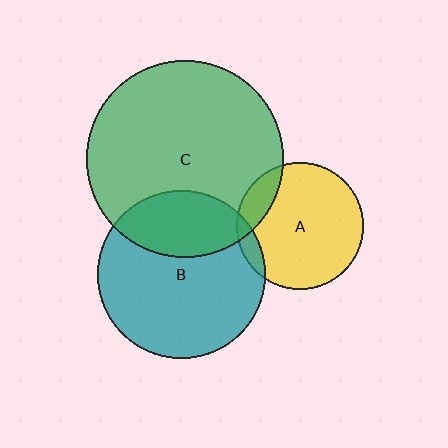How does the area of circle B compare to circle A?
Approximately 1.7 times.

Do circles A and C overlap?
Yes.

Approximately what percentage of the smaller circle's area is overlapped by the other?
Approximately 15%.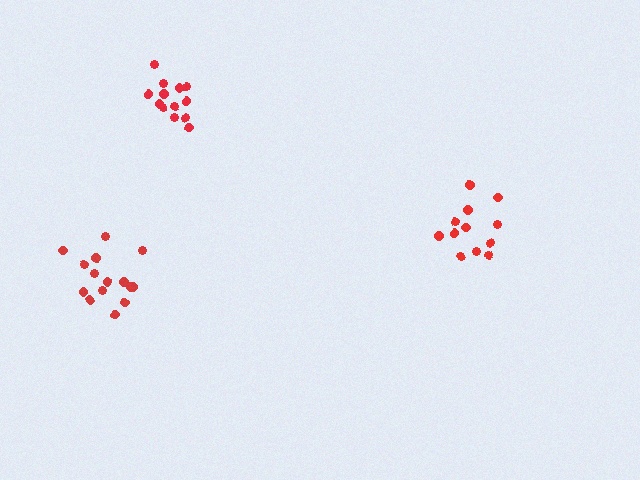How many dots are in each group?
Group 1: 13 dots, Group 2: 12 dots, Group 3: 15 dots (40 total).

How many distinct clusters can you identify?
There are 3 distinct clusters.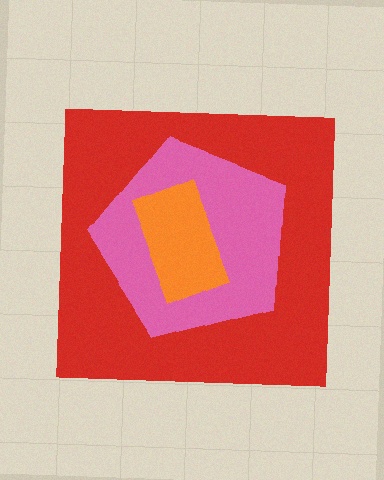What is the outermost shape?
The red square.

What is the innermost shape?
The orange rectangle.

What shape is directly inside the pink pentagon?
The orange rectangle.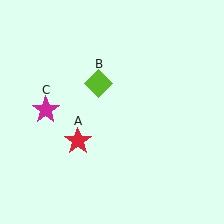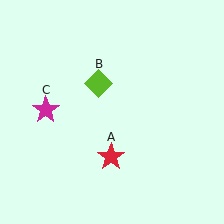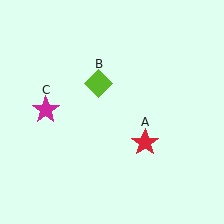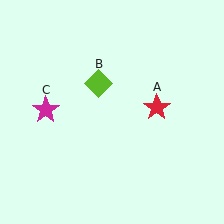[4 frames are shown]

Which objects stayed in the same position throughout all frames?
Lime diamond (object B) and magenta star (object C) remained stationary.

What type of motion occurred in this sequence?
The red star (object A) rotated counterclockwise around the center of the scene.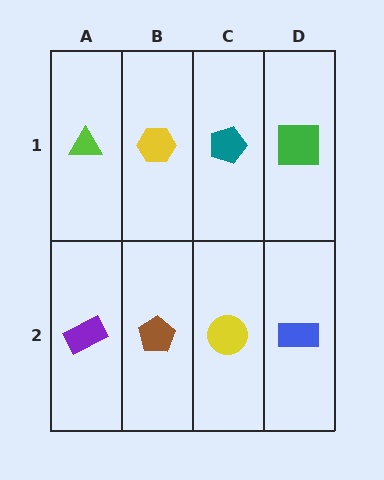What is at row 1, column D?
A green square.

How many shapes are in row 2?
4 shapes.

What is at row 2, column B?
A brown pentagon.